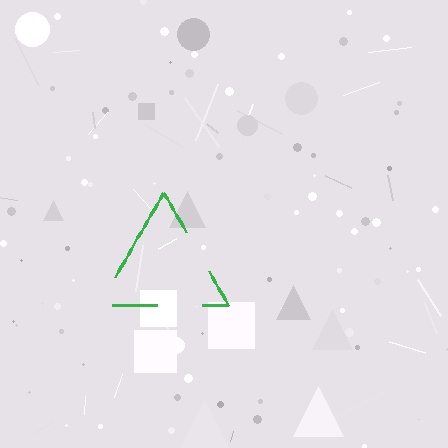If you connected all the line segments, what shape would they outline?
They would outline a triangle.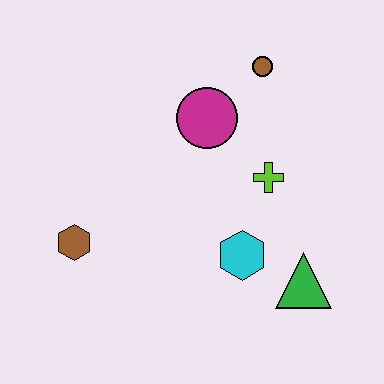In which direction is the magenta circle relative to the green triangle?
The magenta circle is above the green triangle.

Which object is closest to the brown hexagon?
The cyan hexagon is closest to the brown hexagon.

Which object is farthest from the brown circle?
The brown hexagon is farthest from the brown circle.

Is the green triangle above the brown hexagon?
No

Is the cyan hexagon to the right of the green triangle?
No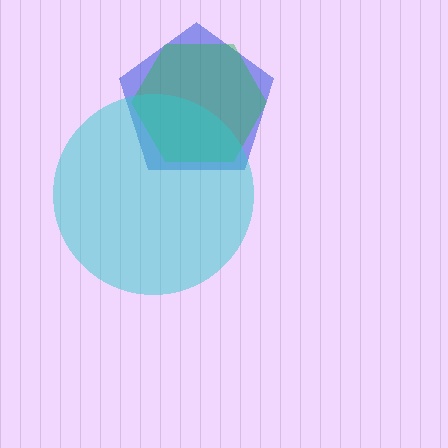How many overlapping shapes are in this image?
There are 3 overlapping shapes in the image.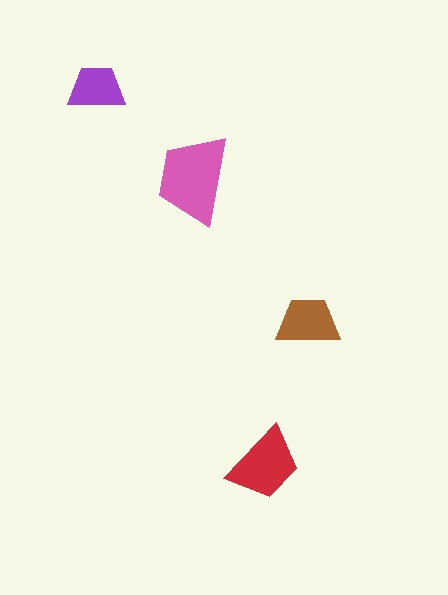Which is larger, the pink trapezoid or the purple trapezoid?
The pink one.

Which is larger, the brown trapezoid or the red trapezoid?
The red one.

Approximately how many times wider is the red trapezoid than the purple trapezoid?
About 1.5 times wider.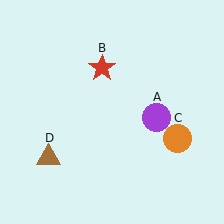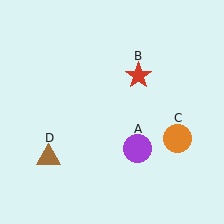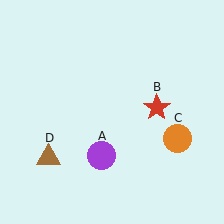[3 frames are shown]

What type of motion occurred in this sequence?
The purple circle (object A), red star (object B) rotated clockwise around the center of the scene.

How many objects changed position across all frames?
2 objects changed position: purple circle (object A), red star (object B).